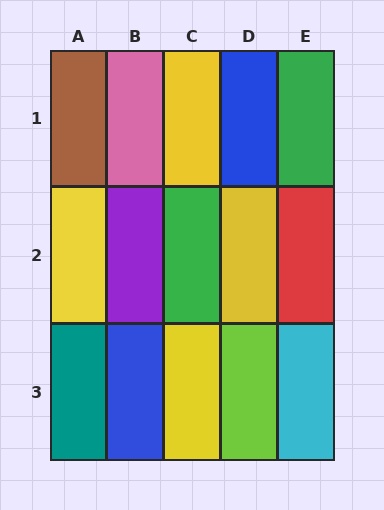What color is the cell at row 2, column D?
Yellow.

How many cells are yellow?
4 cells are yellow.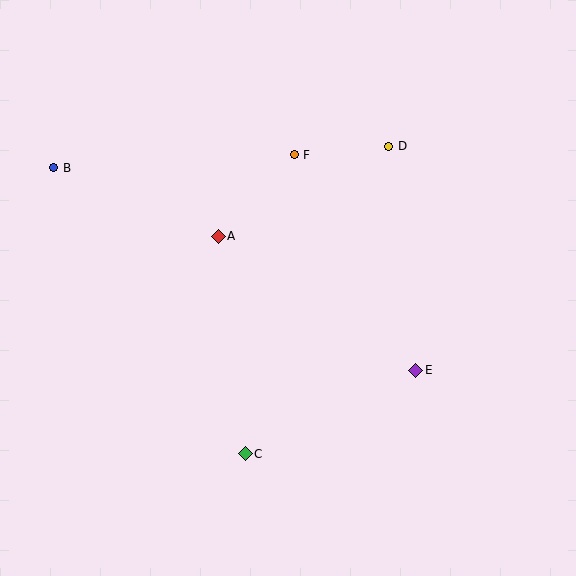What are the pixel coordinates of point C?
Point C is at (245, 454).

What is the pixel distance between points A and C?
The distance between A and C is 219 pixels.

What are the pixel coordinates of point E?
Point E is at (416, 370).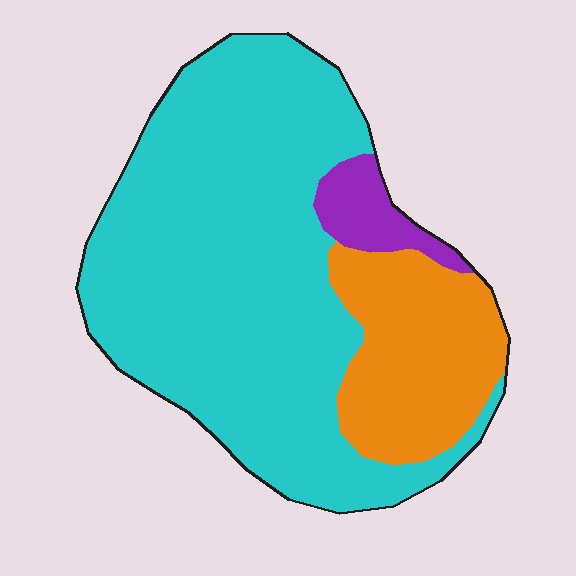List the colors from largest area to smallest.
From largest to smallest: cyan, orange, purple.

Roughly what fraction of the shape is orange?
Orange covers roughly 20% of the shape.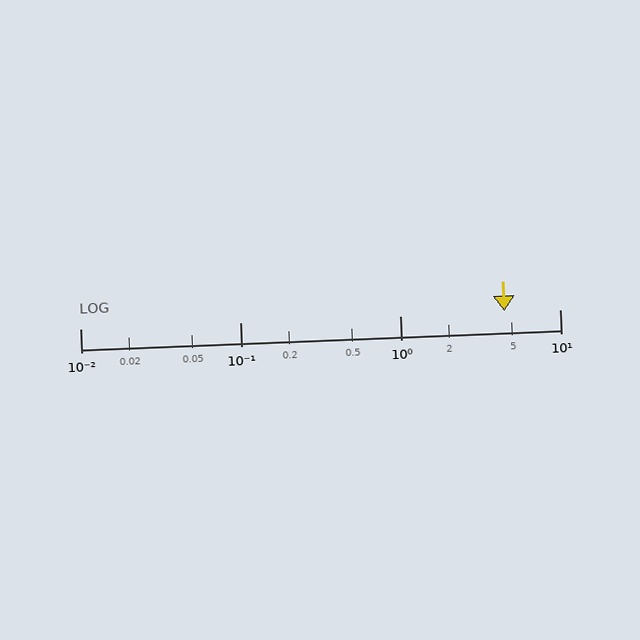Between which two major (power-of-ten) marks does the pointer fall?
The pointer is between 1 and 10.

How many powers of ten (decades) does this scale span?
The scale spans 3 decades, from 0.01 to 10.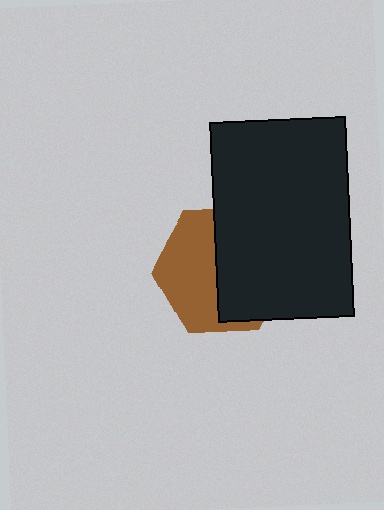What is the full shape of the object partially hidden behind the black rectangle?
The partially hidden object is a brown hexagon.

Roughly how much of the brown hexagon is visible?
About half of it is visible (roughly 49%).